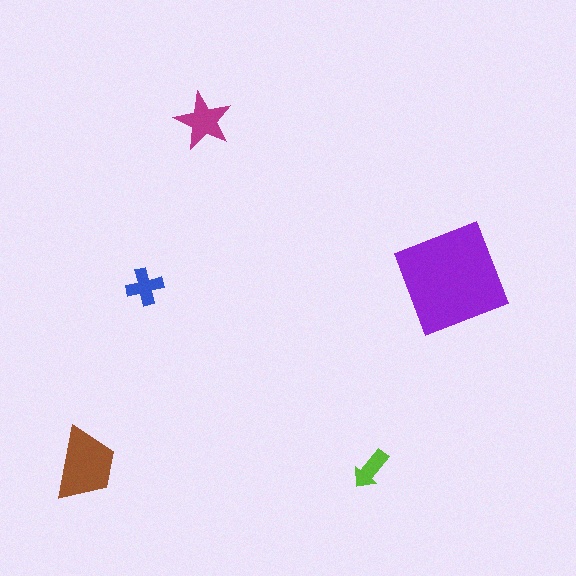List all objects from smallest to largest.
The lime arrow, the blue cross, the magenta star, the brown trapezoid, the purple square.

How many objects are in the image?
There are 5 objects in the image.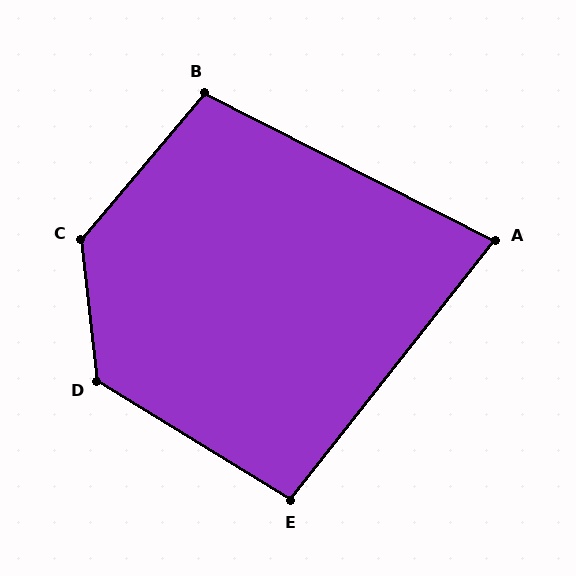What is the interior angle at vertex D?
Approximately 128 degrees (obtuse).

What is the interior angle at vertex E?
Approximately 97 degrees (obtuse).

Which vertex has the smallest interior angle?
A, at approximately 79 degrees.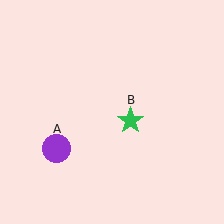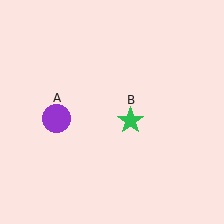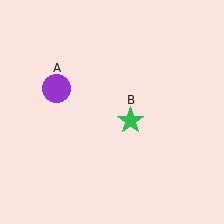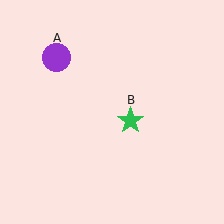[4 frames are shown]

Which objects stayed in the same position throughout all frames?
Green star (object B) remained stationary.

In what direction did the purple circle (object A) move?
The purple circle (object A) moved up.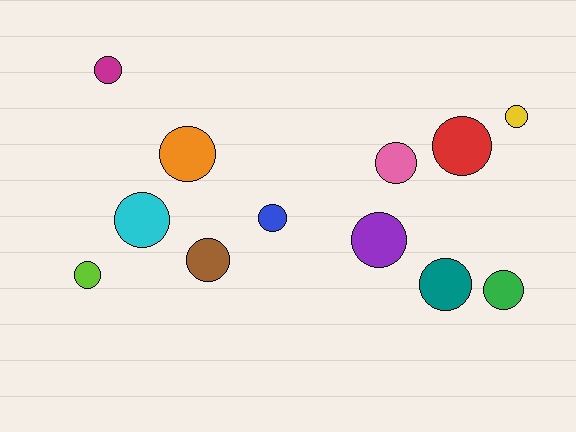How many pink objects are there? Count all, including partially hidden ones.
There is 1 pink object.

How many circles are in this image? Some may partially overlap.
There are 12 circles.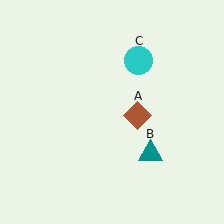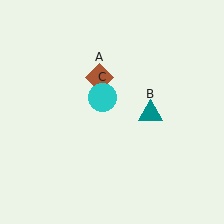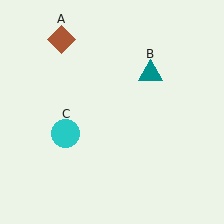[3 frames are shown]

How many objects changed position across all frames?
3 objects changed position: brown diamond (object A), teal triangle (object B), cyan circle (object C).